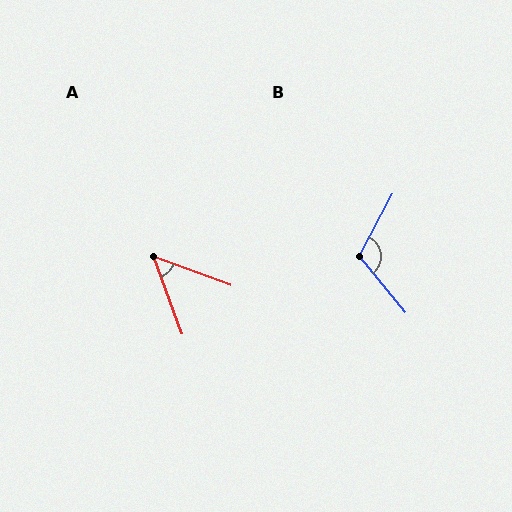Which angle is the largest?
B, at approximately 113 degrees.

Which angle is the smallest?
A, at approximately 50 degrees.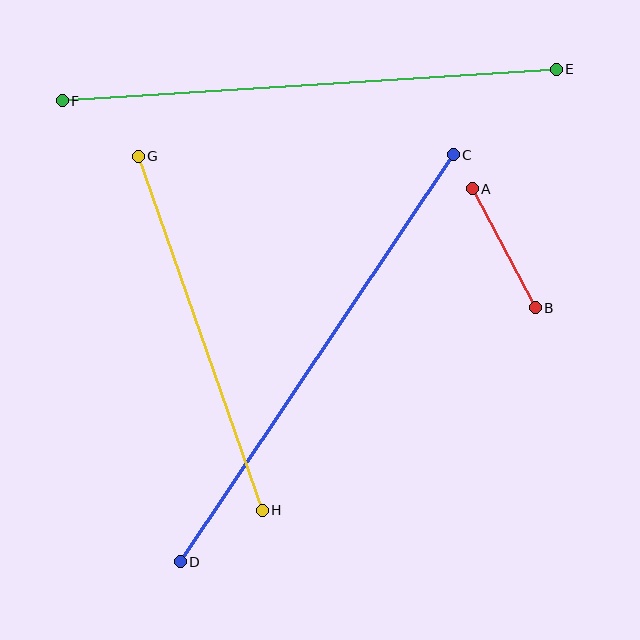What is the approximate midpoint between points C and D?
The midpoint is at approximately (317, 358) pixels.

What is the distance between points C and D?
The distance is approximately 490 pixels.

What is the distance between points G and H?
The distance is approximately 375 pixels.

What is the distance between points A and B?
The distance is approximately 135 pixels.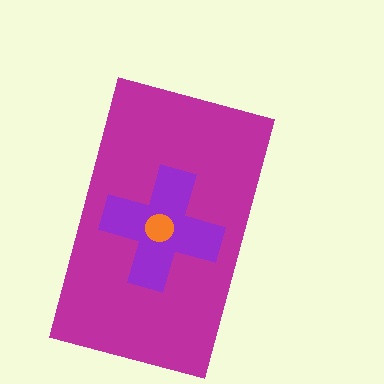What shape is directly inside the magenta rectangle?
The purple cross.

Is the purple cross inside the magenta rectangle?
Yes.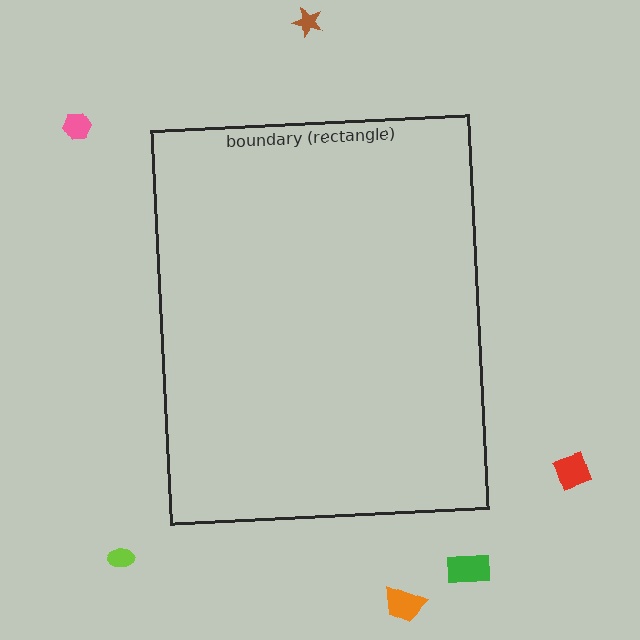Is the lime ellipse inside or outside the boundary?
Outside.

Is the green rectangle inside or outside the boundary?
Outside.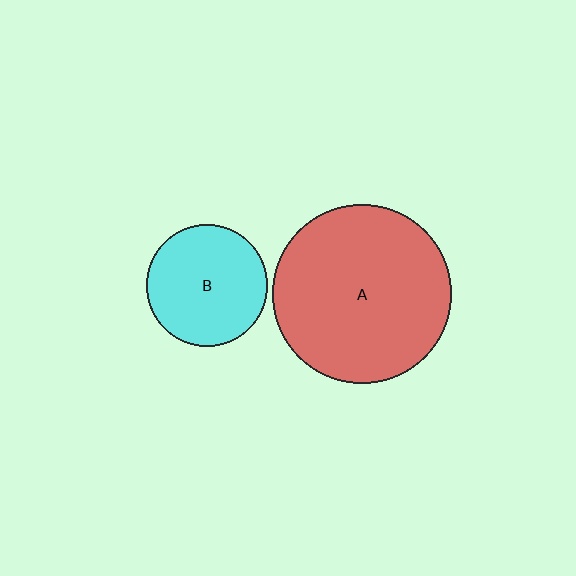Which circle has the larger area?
Circle A (red).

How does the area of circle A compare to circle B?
Approximately 2.2 times.